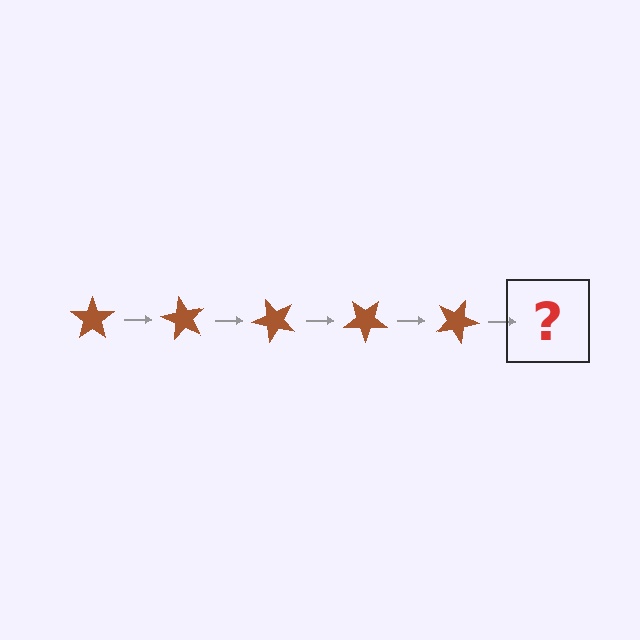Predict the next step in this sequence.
The next step is a brown star rotated 300 degrees.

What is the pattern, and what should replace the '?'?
The pattern is that the star rotates 60 degrees each step. The '?' should be a brown star rotated 300 degrees.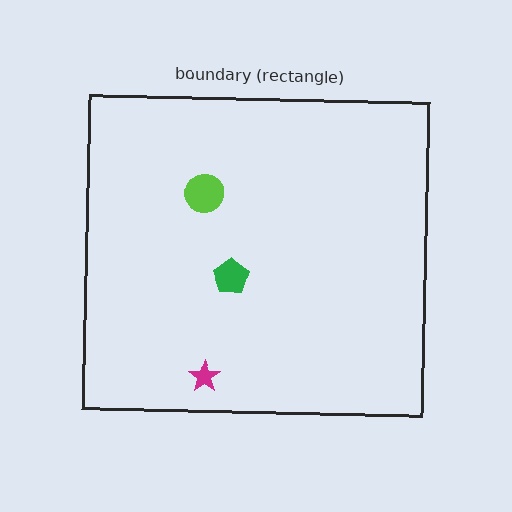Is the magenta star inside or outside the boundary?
Inside.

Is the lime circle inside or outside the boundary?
Inside.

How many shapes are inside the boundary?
3 inside, 0 outside.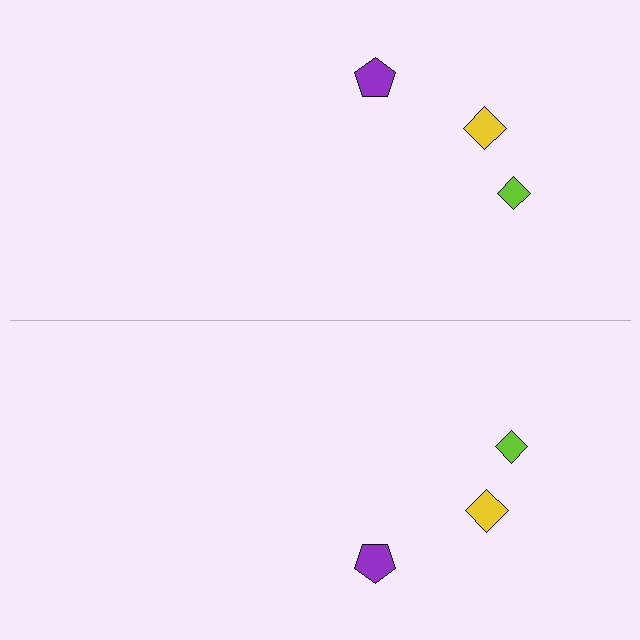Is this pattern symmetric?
Yes, this pattern has bilateral (reflection) symmetry.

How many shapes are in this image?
There are 6 shapes in this image.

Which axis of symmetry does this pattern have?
The pattern has a horizontal axis of symmetry running through the center of the image.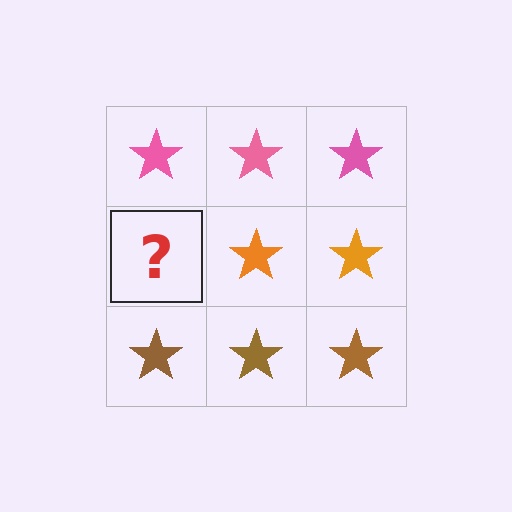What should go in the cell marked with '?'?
The missing cell should contain an orange star.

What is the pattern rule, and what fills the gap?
The rule is that each row has a consistent color. The gap should be filled with an orange star.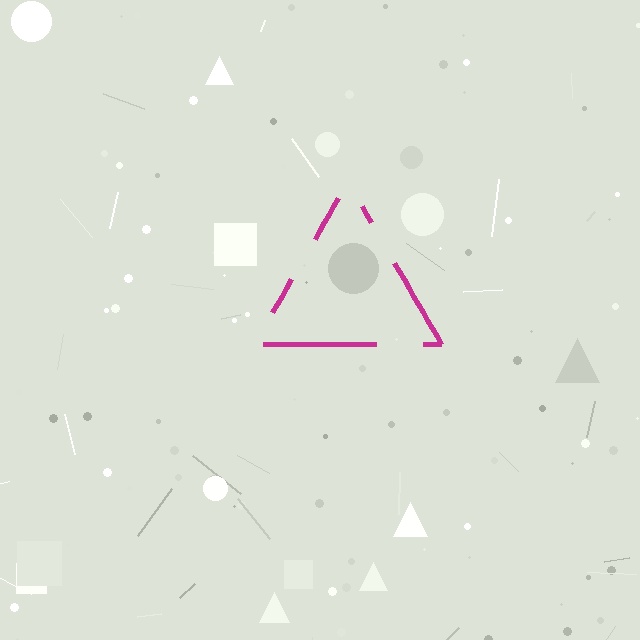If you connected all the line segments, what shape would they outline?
They would outline a triangle.